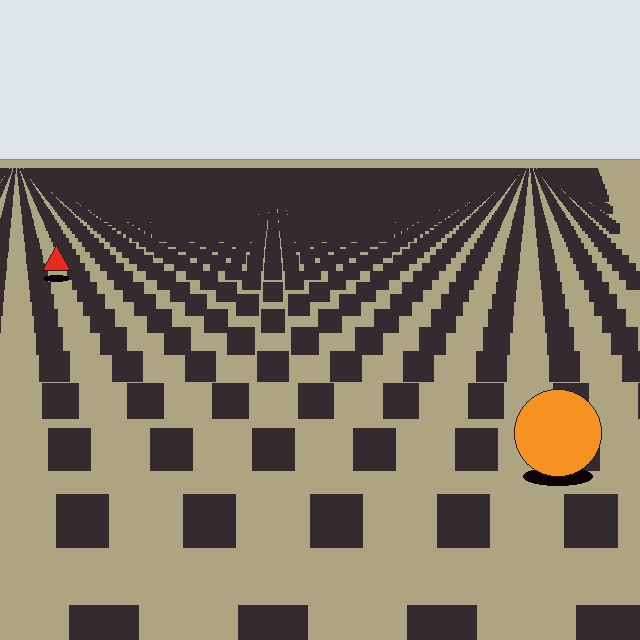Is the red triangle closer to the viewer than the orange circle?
No. The orange circle is closer — you can tell from the texture gradient: the ground texture is coarser near it.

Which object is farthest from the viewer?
The red triangle is farthest from the viewer. It appears smaller and the ground texture around it is denser.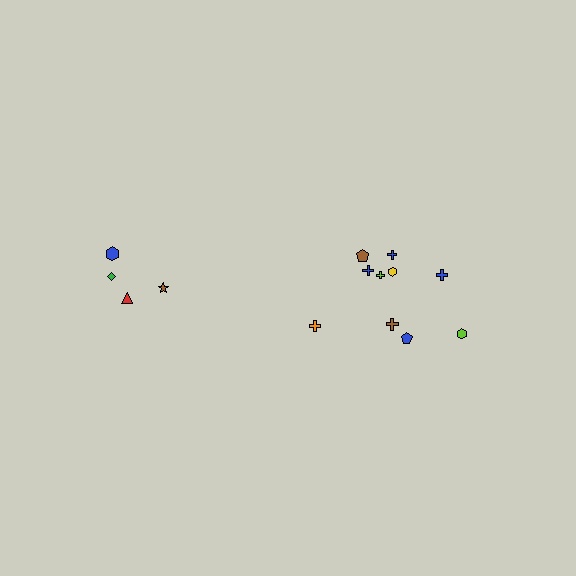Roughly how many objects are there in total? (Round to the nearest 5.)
Roughly 15 objects in total.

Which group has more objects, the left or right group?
The right group.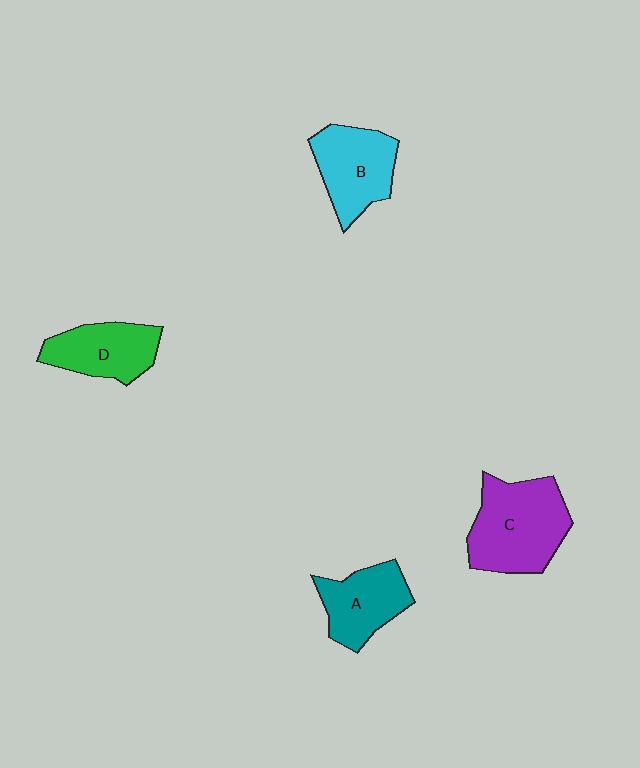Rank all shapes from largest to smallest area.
From largest to smallest: C (purple), B (cyan), D (green), A (teal).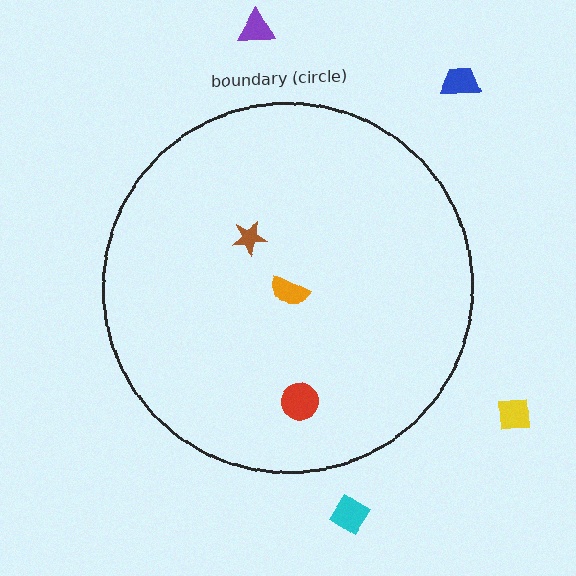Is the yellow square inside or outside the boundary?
Outside.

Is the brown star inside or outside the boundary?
Inside.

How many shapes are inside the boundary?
3 inside, 4 outside.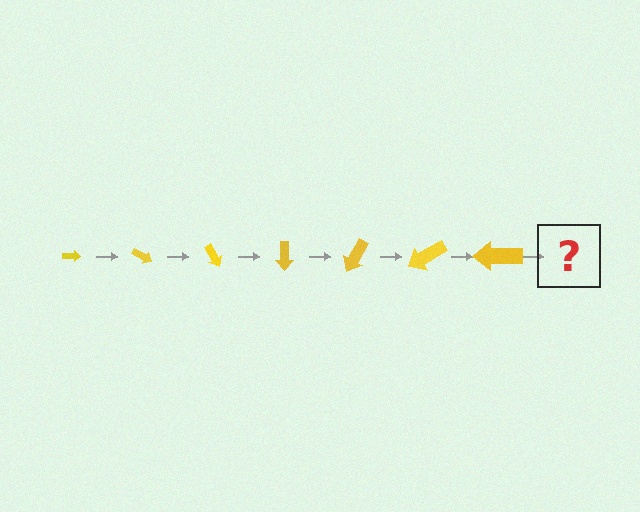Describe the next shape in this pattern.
It should be an arrow, larger than the previous one and rotated 210 degrees from the start.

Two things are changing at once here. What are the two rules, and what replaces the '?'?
The two rules are that the arrow grows larger each step and it rotates 30 degrees each step. The '?' should be an arrow, larger than the previous one and rotated 210 degrees from the start.